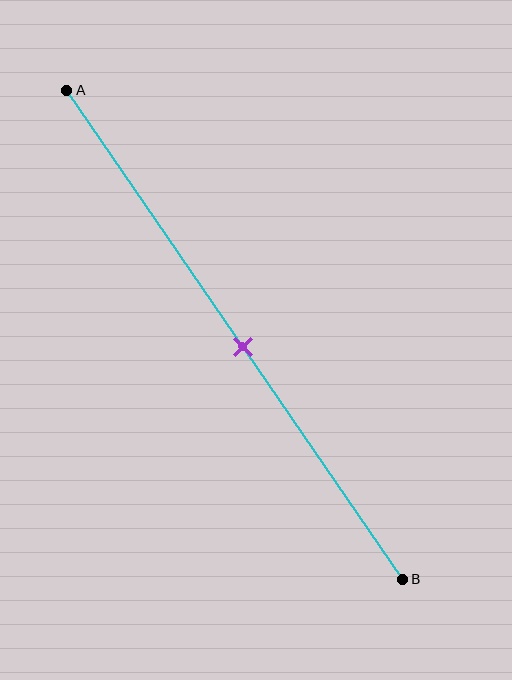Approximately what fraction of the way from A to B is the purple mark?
The purple mark is approximately 50% of the way from A to B.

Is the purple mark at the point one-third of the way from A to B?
No, the mark is at about 50% from A, not at the 33% one-third point.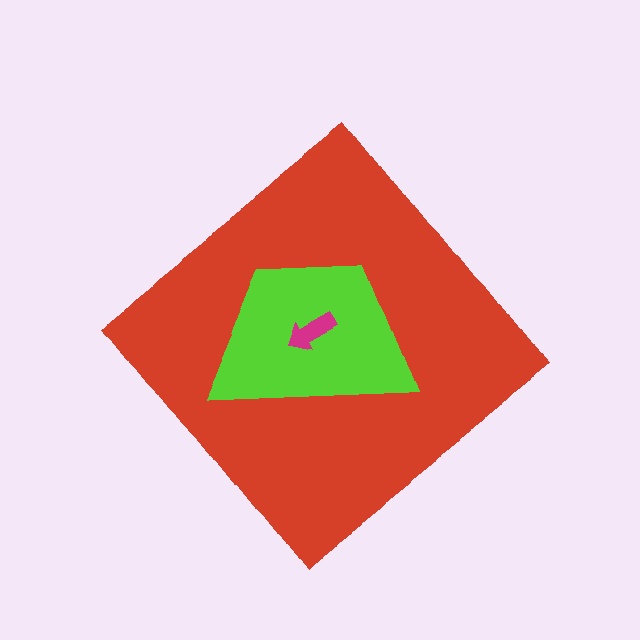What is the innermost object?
The magenta arrow.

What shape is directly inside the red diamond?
The lime trapezoid.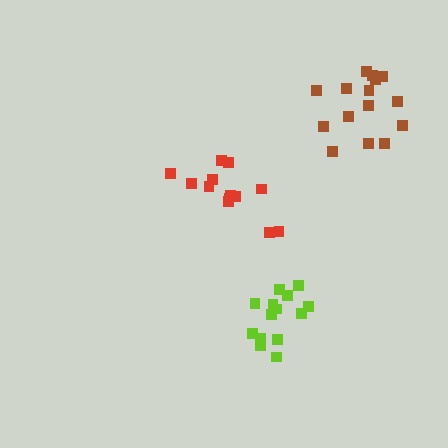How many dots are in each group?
Group 1: 15 dots, Group 2: 14 dots, Group 3: 13 dots (42 total).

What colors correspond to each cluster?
The clusters are colored: brown, lime, red.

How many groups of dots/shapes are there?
There are 3 groups.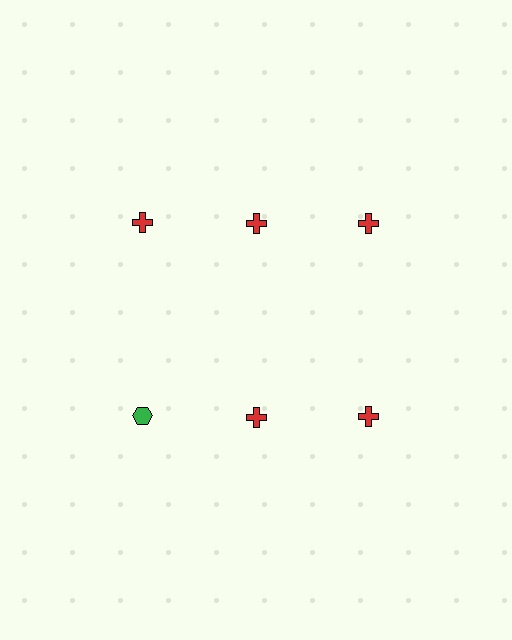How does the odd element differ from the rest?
It differs in both color (green instead of red) and shape (hexagon instead of cross).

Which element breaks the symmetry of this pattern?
The green hexagon in the second row, leftmost column breaks the symmetry. All other shapes are red crosses.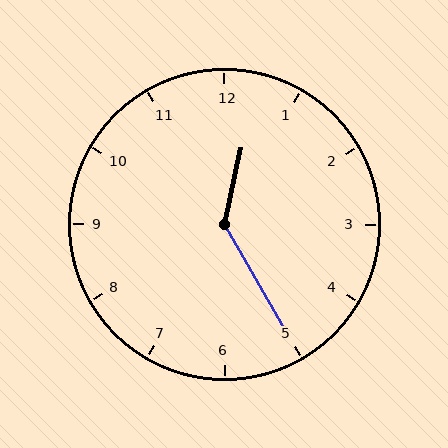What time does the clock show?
12:25.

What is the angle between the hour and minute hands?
Approximately 138 degrees.